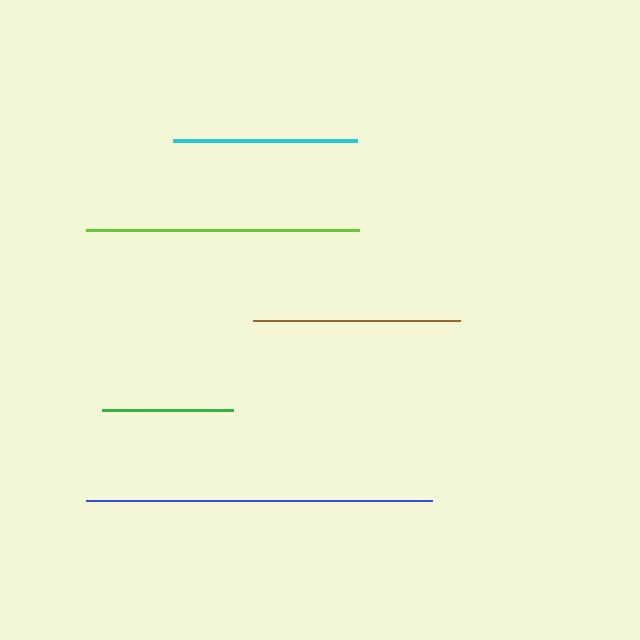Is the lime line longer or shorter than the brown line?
The lime line is longer than the brown line.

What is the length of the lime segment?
The lime segment is approximately 273 pixels long.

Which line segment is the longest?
The blue line is the longest at approximately 346 pixels.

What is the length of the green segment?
The green segment is approximately 131 pixels long.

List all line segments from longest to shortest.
From longest to shortest: blue, lime, brown, cyan, green.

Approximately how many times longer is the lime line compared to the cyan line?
The lime line is approximately 1.5 times the length of the cyan line.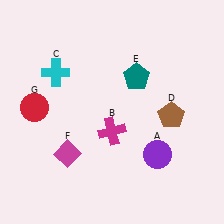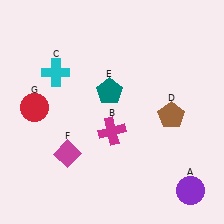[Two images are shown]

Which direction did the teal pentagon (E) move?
The teal pentagon (E) moved left.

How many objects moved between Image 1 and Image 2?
2 objects moved between the two images.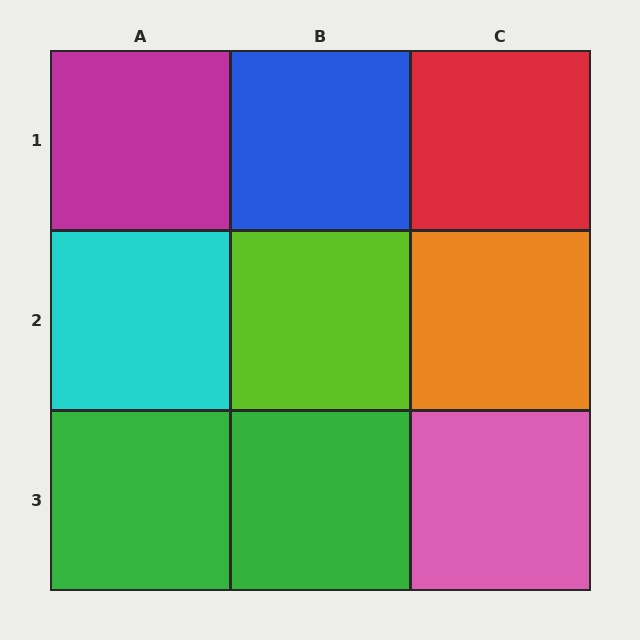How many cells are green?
2 cells are green.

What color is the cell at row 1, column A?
Magenta.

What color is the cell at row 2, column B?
Lime.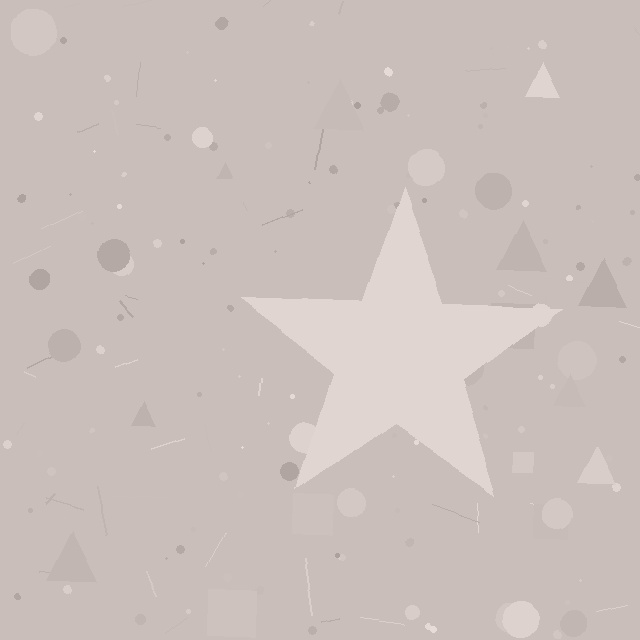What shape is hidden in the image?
A star is hidden in the image.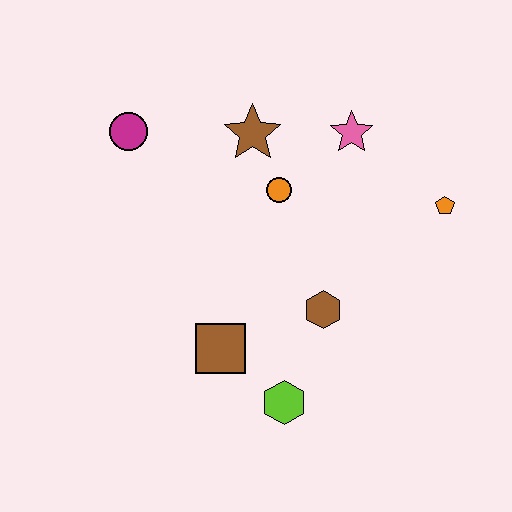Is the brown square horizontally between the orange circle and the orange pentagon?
No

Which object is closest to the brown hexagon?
The lime hexagon is closest to the brown hexagon.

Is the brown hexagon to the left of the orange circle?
No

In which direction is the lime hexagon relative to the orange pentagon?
The lime hexagon is below the orange pentagon.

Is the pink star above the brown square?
Yes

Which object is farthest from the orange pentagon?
The magenta circle is farthest from the orange pentagon.